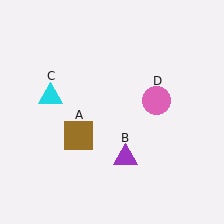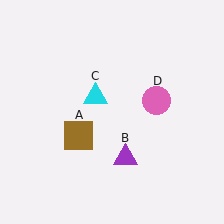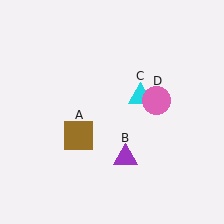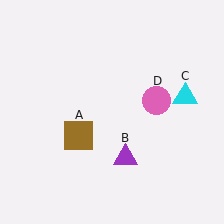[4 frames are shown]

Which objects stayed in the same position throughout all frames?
Brown square (object A) and purple triangle (object B) and pink circle (object D) remained stationary.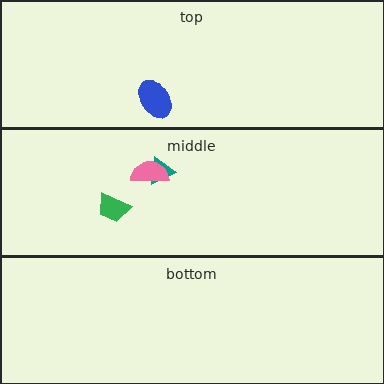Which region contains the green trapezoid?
The middle region.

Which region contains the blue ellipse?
The top region.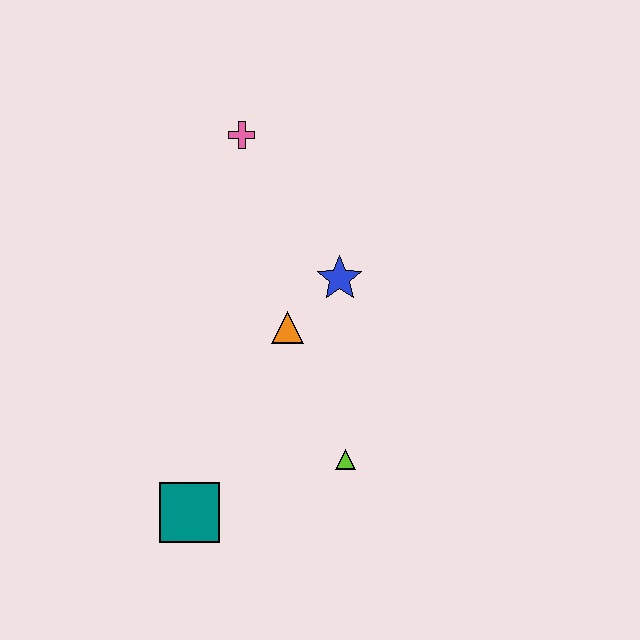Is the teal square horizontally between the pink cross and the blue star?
No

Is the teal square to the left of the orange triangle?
Yes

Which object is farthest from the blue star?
The teal square is farthest from the blue star.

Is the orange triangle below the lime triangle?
No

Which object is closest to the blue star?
The orange triangle is closest to the blue star.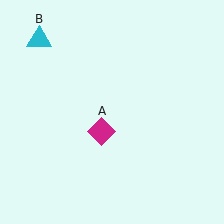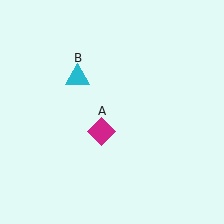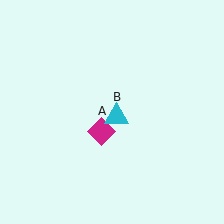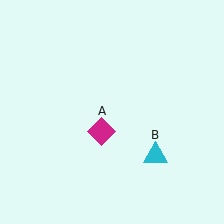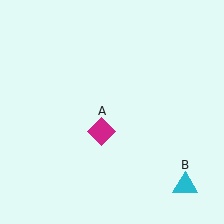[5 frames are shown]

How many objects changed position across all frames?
1 object changed position: cyan triangle (object B).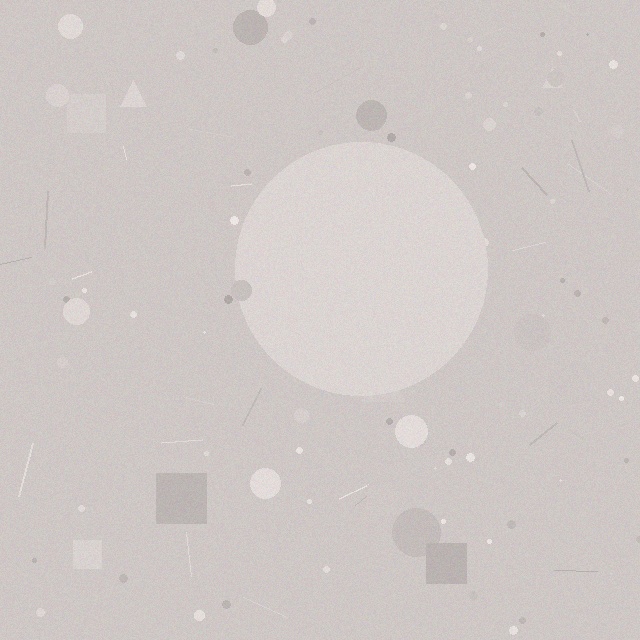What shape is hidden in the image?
A circle is hidden in the image.